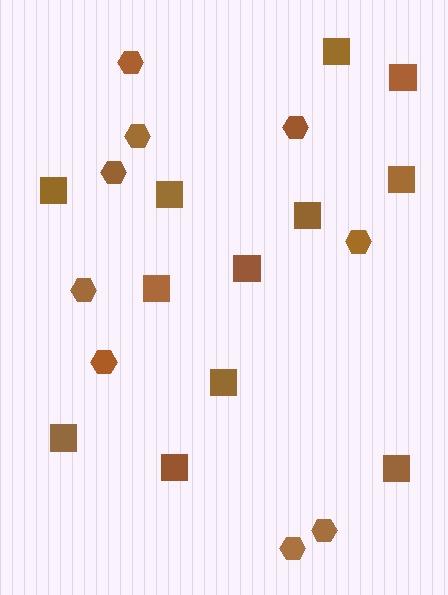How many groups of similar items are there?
There are 2 groups: one group of hexagons (9) and one group of squares (12).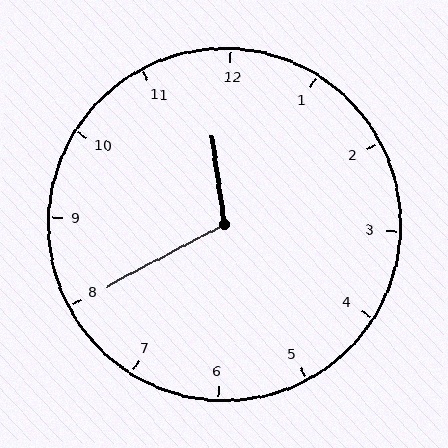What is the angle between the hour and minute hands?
Approximately 110 degrees.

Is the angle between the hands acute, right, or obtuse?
It is obtuse.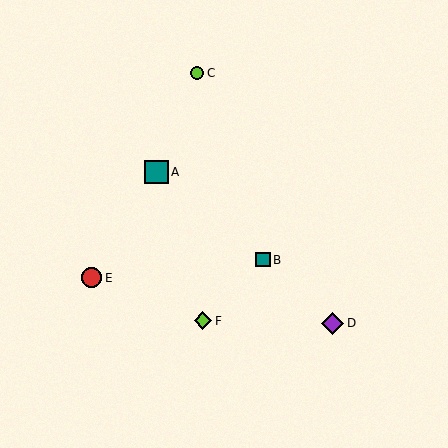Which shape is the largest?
The teal square (labeled A) is the largest.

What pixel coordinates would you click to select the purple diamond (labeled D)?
Click at (333, 323) to select the purple diamond D.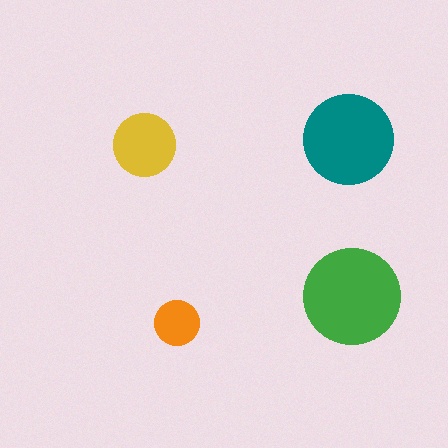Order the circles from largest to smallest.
the green one, the teal one, the yellow one, the orange one.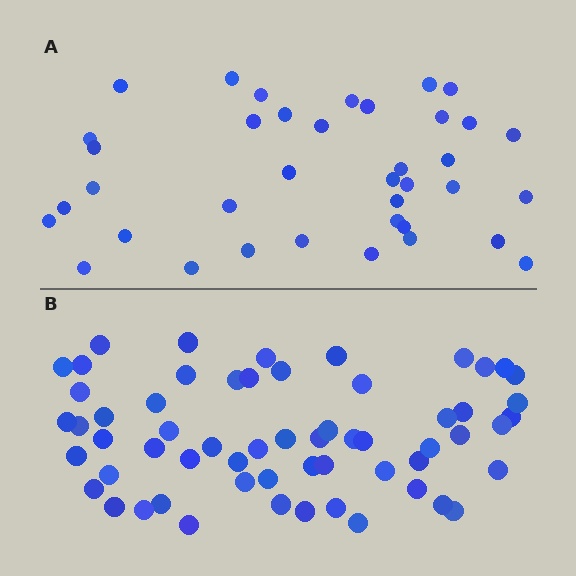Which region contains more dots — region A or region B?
Region B (the bottom region) has more dots.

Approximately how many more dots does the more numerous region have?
Region B has approximately 20 more dots than region A.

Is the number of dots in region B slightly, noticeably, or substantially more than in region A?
Region B has substantially more. The ratio is roughly 1.6 to 1.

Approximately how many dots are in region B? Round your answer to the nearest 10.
About 60 dots.